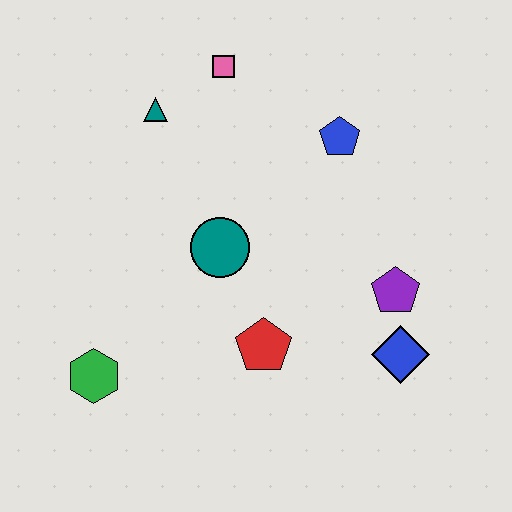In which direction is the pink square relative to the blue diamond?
The pink square is above the blue diamond.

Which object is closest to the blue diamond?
The purple pentagon is closest to the blue diamond.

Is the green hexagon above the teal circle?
No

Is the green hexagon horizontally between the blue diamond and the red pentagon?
No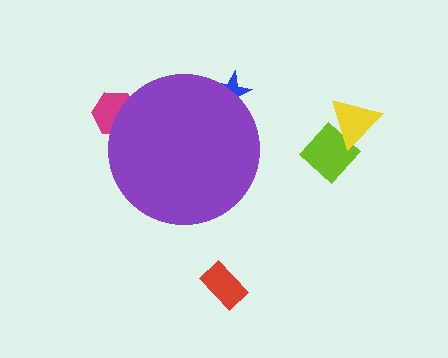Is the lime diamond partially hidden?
No, the lime diamond is fully visible.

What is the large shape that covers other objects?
A purple circle.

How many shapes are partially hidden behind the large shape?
2 shapes are partially hidden.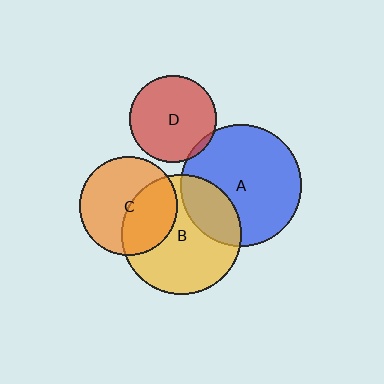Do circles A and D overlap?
Yes.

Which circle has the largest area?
Circle A (blue).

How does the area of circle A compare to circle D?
Approximately 1.9 times.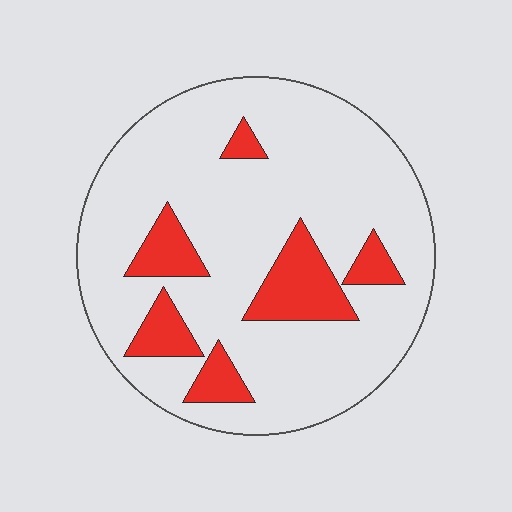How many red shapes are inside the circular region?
6.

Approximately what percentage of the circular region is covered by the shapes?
Approximately 20%.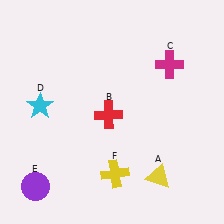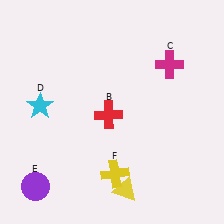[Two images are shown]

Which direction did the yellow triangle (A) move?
The yellow triangle (A) moved left.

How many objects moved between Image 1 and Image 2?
1 object moved between the two images.